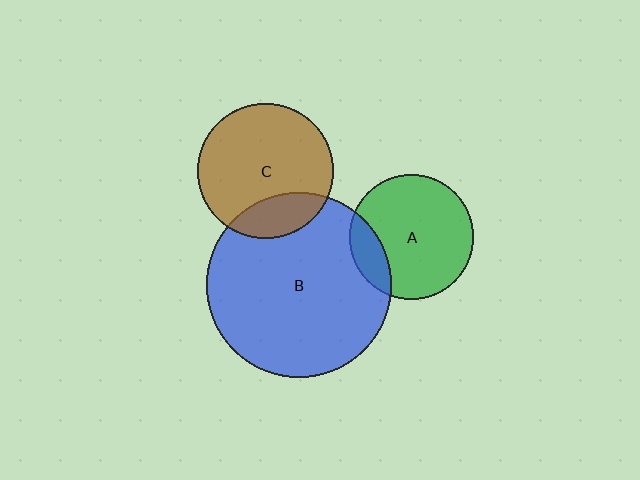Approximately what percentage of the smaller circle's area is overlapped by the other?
Approximately 20%.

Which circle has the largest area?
Circle B (blue).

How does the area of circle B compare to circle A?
Approximately 2.2 times.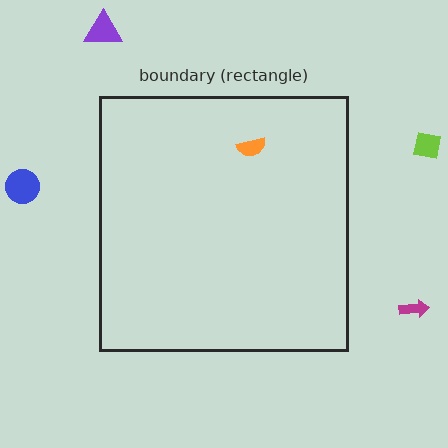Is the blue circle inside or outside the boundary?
Outside.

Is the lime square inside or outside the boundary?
Outside.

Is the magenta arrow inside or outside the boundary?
Outside.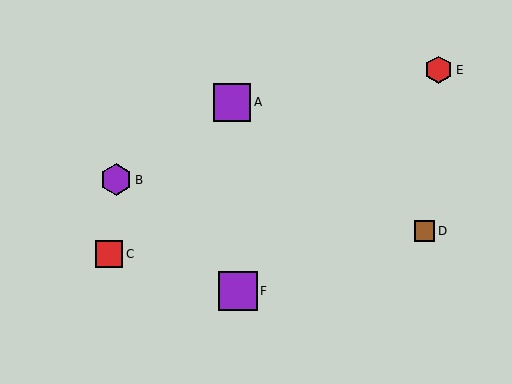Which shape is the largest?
The purple square (labeled F) is the largest.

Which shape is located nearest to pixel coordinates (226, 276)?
The purple square (labeled F) at (238, 291) is nearest to that location.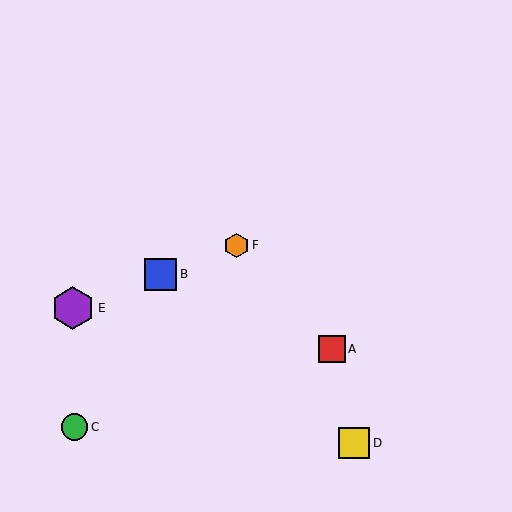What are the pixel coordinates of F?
Object F is at (237, 245).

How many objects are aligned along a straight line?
3 objects (B, E, F) are aligned along a straight line.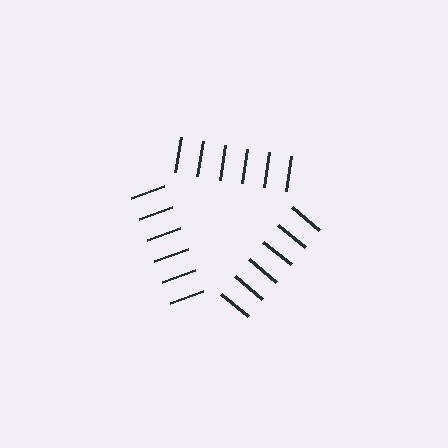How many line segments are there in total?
18 — 6 along each of the 3 edges.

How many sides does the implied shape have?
3 sides — the line-ends trace a triangle.